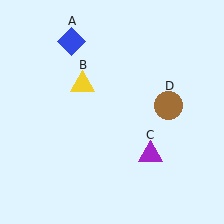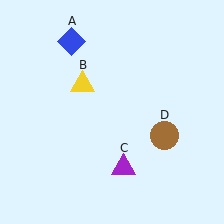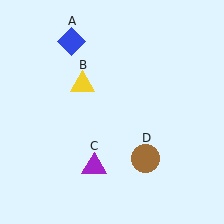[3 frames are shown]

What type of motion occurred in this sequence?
The purple triangle (object C), brown circle (object D) rotated clockwise around the center of the scene.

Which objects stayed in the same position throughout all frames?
Blue diamond (object A) and yellow triangle (object B) remained stationary.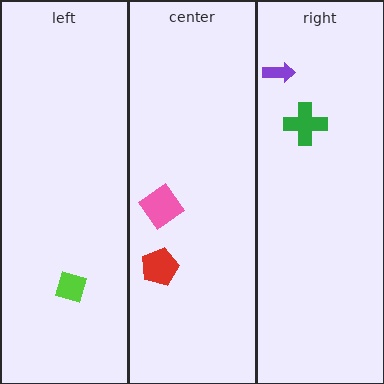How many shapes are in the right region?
2.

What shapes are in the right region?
The green cross, the purple arrow.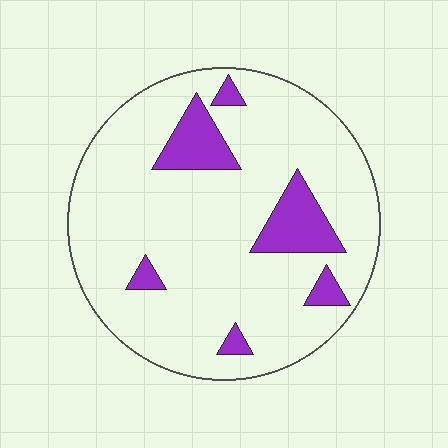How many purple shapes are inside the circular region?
6.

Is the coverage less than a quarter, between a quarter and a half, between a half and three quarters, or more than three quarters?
Less than a quarter.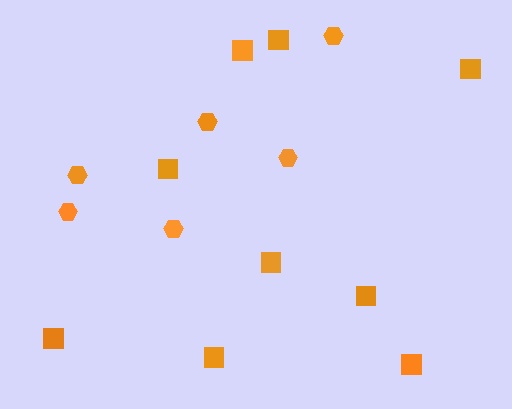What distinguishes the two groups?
There are 2 groups: one group of squares (9) and one group of hexagons (6).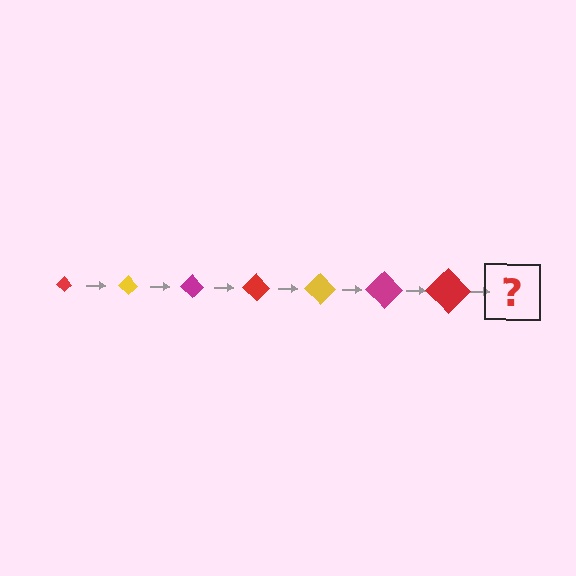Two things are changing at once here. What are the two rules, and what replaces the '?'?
The two rules are that the diamond grows larger each step and the color cycles through red, yellow, and magenta. The '?' should be a yellow diamond, larger than the previous one.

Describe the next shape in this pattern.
It should be a yellow diamond, larger than the previous one.